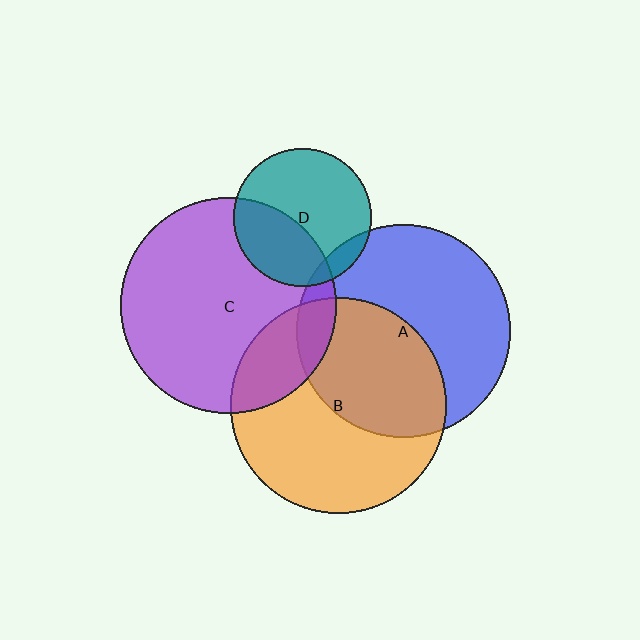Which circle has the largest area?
Circle C (purple).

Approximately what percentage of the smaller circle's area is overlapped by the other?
Approximately 20%.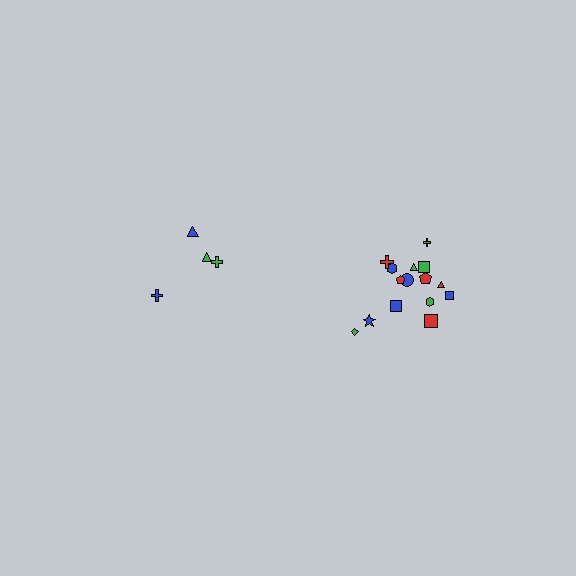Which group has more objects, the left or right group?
The right group.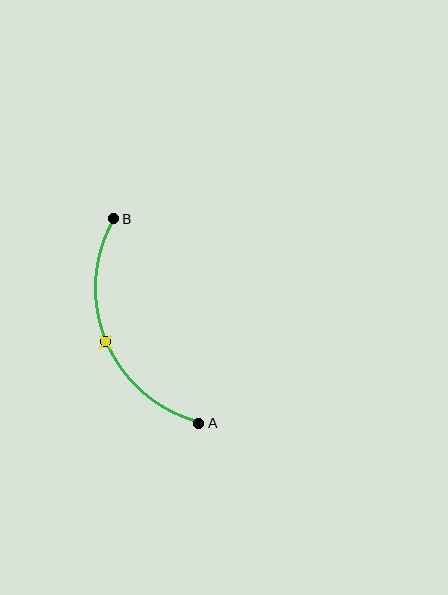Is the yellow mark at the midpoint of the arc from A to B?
Yes. The yellow mark lies on the arc at equal arc-length from both A and B — it is the arc midpoint.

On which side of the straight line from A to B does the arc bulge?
The arc bulges to the left of the straight line connecting A and B.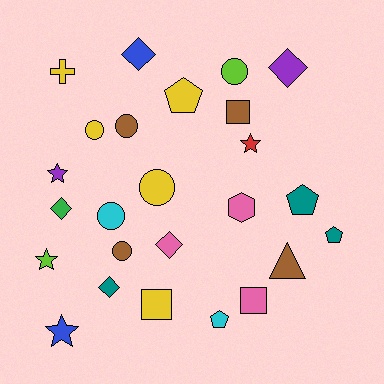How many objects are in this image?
There are 25 objects.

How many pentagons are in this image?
There are 4 pentagons.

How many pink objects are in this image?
There are 3 pink objects.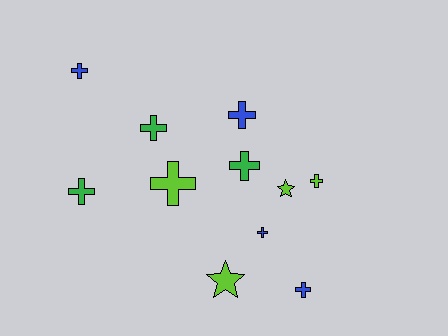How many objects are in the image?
There are 11 objects.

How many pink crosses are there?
There are no pink crosses.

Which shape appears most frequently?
Cross, with 9 objects.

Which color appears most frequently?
Blue, with 4 objects.